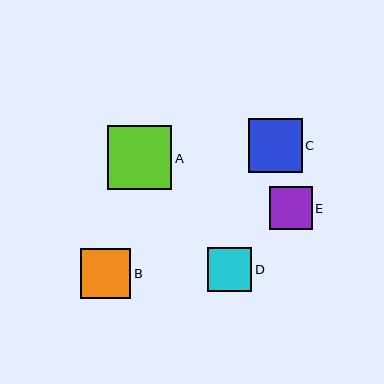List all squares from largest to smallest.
From largest to smallest: A, C, B, D, E.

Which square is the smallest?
Square E is the smallest with a size of approximately 43 pixels.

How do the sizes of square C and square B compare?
Square C and square B are approximately the same size.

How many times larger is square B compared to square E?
Square B is approximately 1.2 times the size of square E.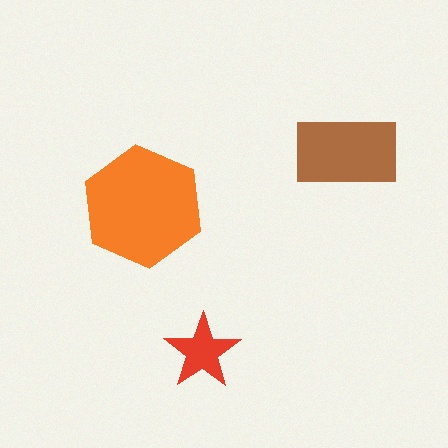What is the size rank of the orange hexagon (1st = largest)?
1st.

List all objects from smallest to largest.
The red star, the brown rectangle, the orange hexagon.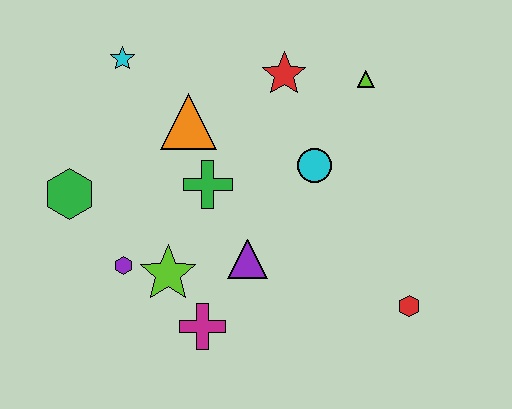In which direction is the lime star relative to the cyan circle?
The lime star is to the left of the cyan circle.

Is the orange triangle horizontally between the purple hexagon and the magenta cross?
Yes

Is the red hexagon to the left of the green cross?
No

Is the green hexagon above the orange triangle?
No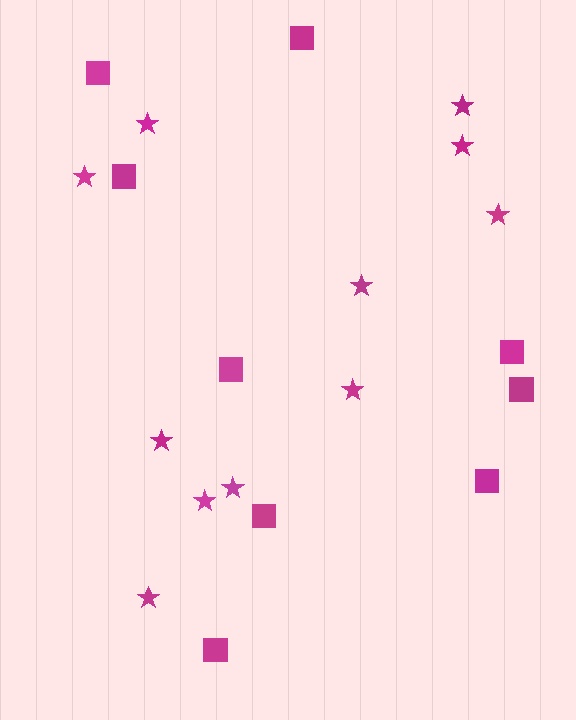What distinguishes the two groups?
There are 2 groups: one group of stars (11) and one group of squares (9).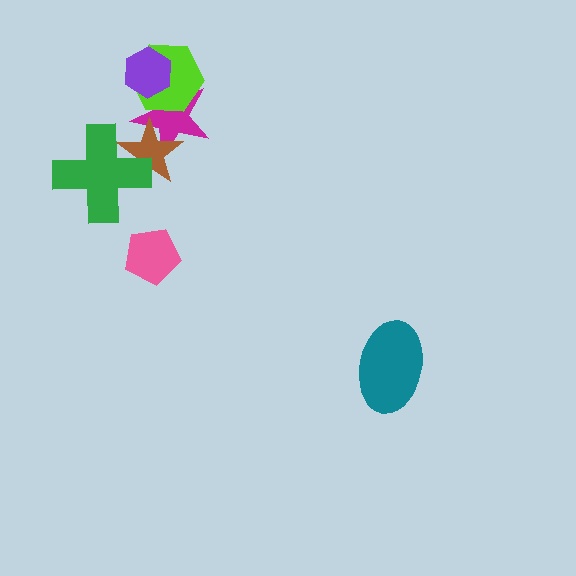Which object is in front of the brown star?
The green cross is in front of the brown star.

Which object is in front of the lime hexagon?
The purple hexagon is in front of the lime hexagon.